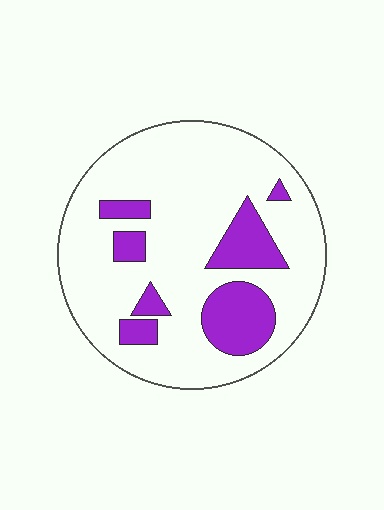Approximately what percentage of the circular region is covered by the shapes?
Approximately 20%.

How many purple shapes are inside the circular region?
7.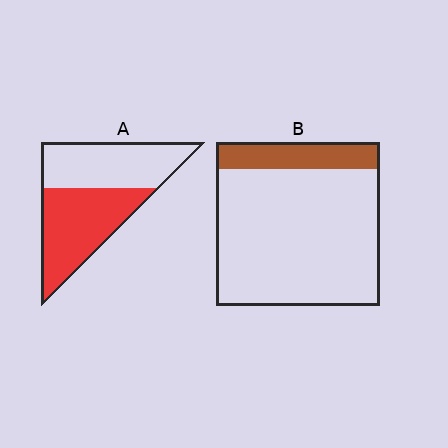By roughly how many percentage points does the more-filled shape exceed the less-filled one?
By roughly 35 percentage points (A over B).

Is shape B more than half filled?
No.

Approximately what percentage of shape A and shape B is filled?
A is approximately 50% and B is approximately 15%.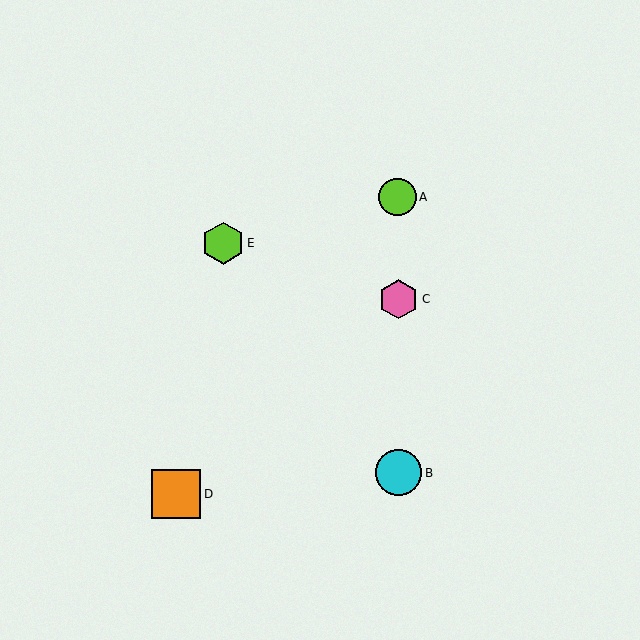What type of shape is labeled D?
Shape D is an orange square.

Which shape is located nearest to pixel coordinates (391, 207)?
The lime circle (labeled A) at (398, 197) is nearest to that location.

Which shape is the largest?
The orange square (labeled D) is the largest.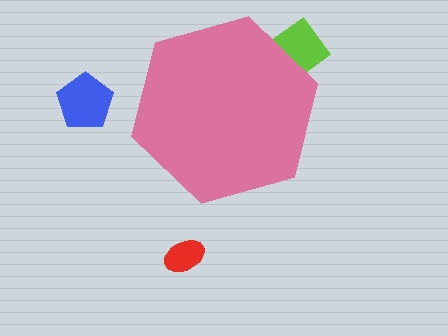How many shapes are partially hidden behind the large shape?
1 shape is partially hidden.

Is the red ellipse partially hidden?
No, the red ellipse is fully visible.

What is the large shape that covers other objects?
A pink hexagon.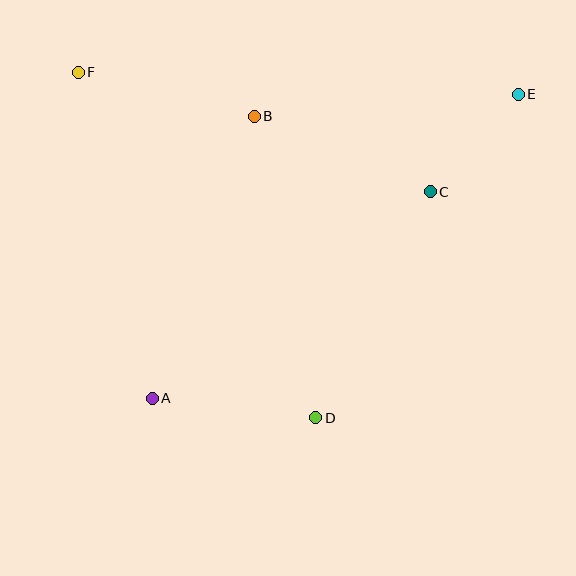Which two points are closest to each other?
Points C and E are closest to each other.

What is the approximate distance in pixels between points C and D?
The distance between C and D is approximately 253 pixels.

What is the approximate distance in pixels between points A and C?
The distance between A and C is approximately 346 pixels.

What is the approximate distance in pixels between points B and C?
The distance between B and C is approximately 191 pixels.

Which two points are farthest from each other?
Points A and E are farthest from each other.